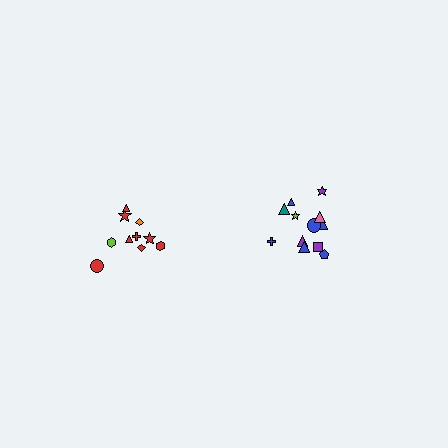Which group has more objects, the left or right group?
The right group.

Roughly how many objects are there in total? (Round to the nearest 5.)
Roughly 20 objects in total.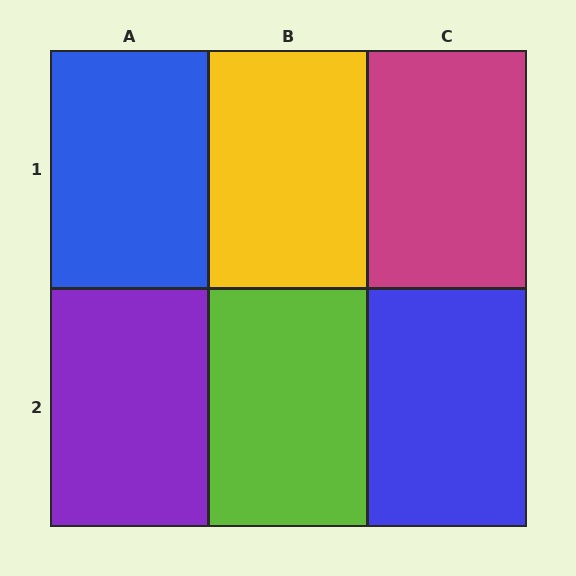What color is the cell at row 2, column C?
Blue.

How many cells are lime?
1 cell is lime.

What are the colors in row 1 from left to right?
Blue, yellow, magenta.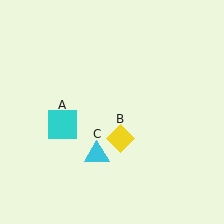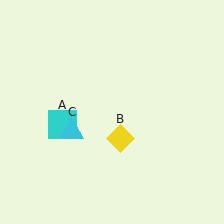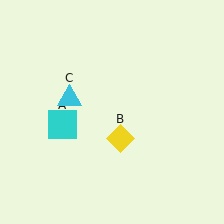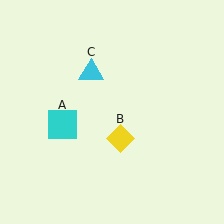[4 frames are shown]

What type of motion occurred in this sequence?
The cyan triangle (object C) rotated clockwise around the center of the scene.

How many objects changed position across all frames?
1 object changed position: cyan triangle (object C).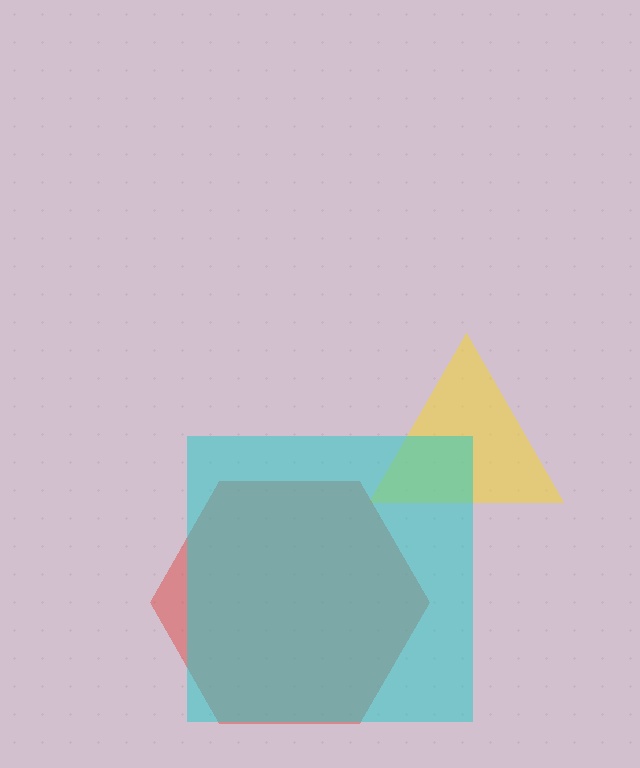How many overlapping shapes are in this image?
There are 3 overlapping shapes in the image.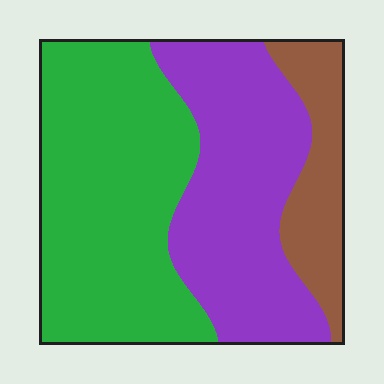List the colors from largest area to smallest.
From largest to smallest: green, purple, brown.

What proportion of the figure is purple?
Purple takes up about three eighths (3/8) of the figure.